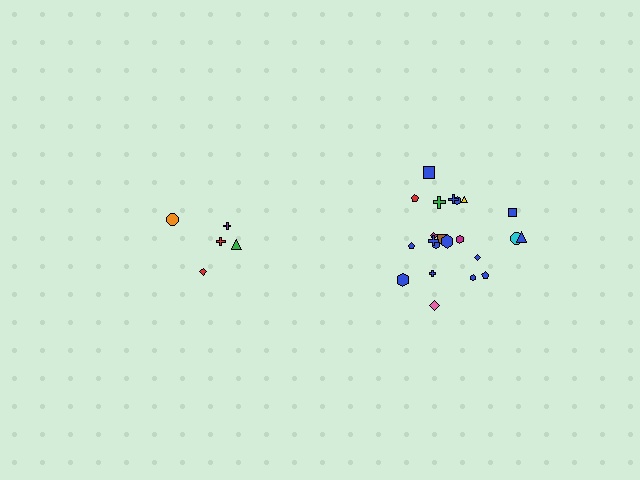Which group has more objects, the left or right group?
The right group.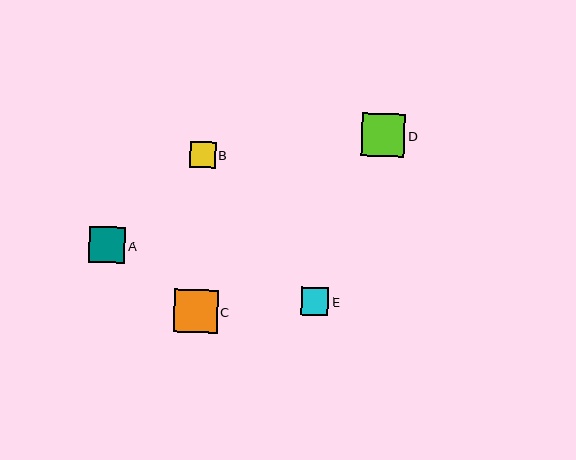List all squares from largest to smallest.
From largest to smallest: D, C, A, E, B.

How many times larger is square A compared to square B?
Square A is approximately 1.4 times the size of square B.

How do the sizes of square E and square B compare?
Square E and square B are approximately the same size.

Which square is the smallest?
Square B is the smallest with a size of approximately 26 pixels.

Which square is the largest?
Square D is the largest with a size of approximately 43 pixels.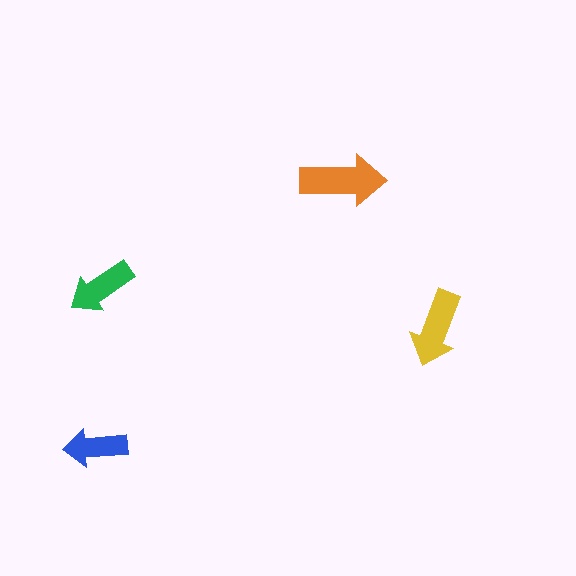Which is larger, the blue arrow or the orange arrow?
The orange one.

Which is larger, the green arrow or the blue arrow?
The green one.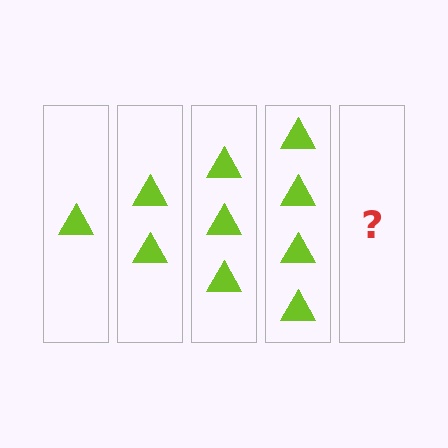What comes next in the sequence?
The next element should be 5 triangles.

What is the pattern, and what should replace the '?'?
The pattern is that each step adds one more triangle. The '?' should be 5 triangles.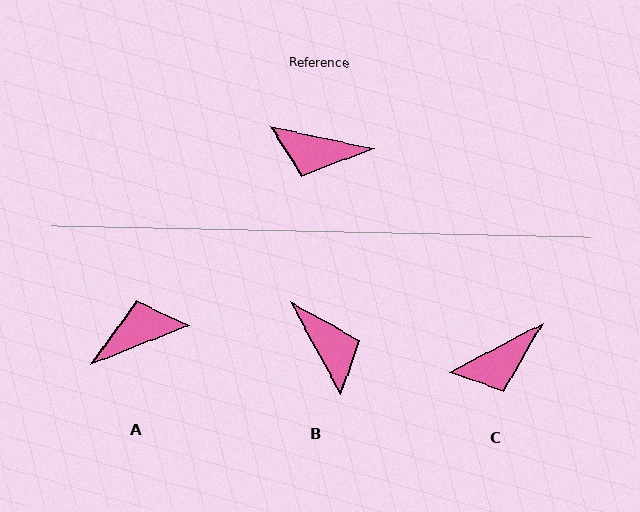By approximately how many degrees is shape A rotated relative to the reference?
Approximately 147 degrees clockwise.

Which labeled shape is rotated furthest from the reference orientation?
A, about 147 degrees away.